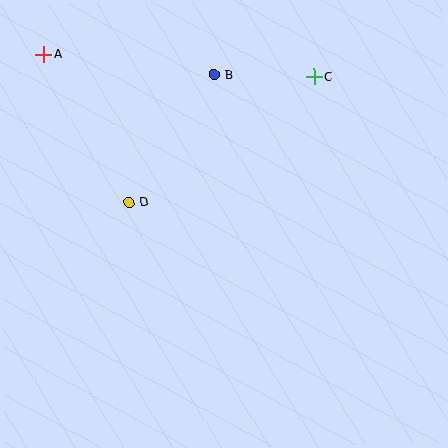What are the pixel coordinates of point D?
Point D is at (129, 203).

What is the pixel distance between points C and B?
The distance between C and B is 99 pixels.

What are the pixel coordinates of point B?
Point B is at (215, 75).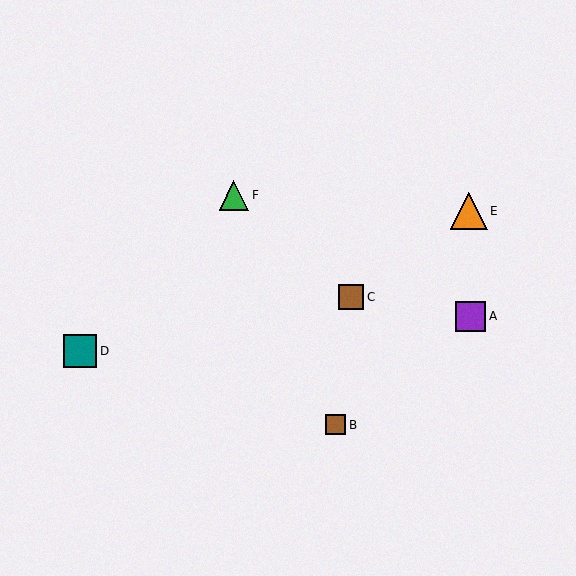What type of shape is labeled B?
Shape B is a brown square.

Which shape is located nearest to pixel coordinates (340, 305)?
The brown square (labeled C) at (351, 297) is nearest to that location.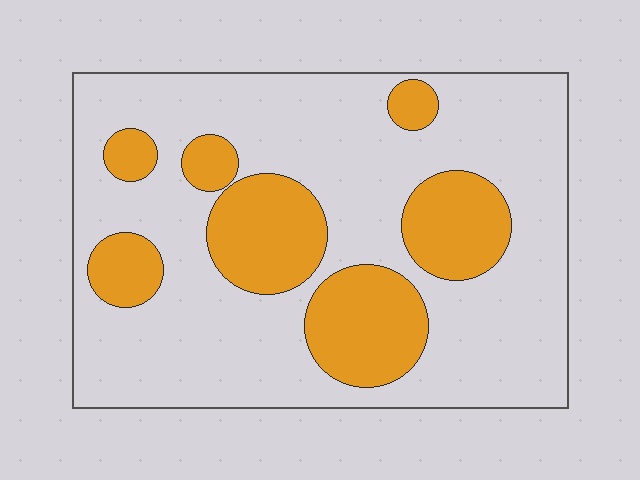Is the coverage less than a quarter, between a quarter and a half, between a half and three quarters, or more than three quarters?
Between a quarter and a half.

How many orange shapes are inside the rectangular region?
7.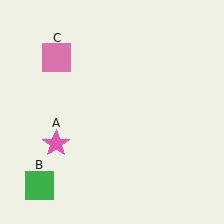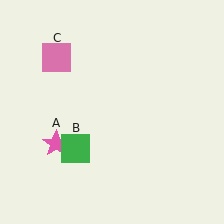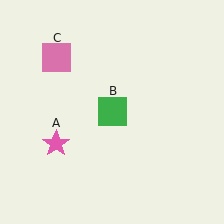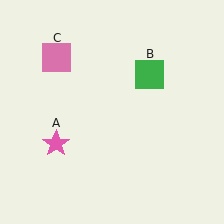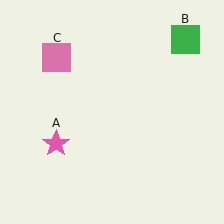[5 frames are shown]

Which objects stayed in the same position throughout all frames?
Pink star (object A) and pink square (object C) remained stationary.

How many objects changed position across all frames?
1 object changed position: green square (object B).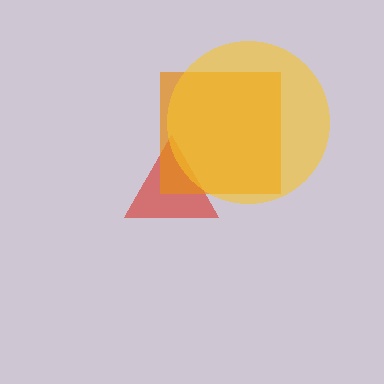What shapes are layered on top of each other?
The layered shapes are: a red triangle, an orange square, a yellow circle.